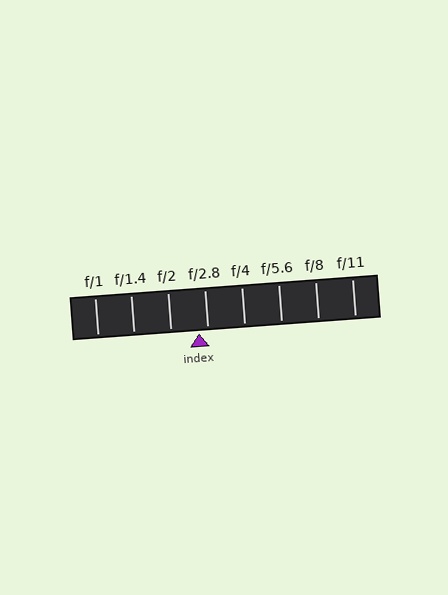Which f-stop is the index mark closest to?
The index mark is closest to f/2.8.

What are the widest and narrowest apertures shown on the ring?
The widest aperture shown is f/1 and the narrowest is f/11.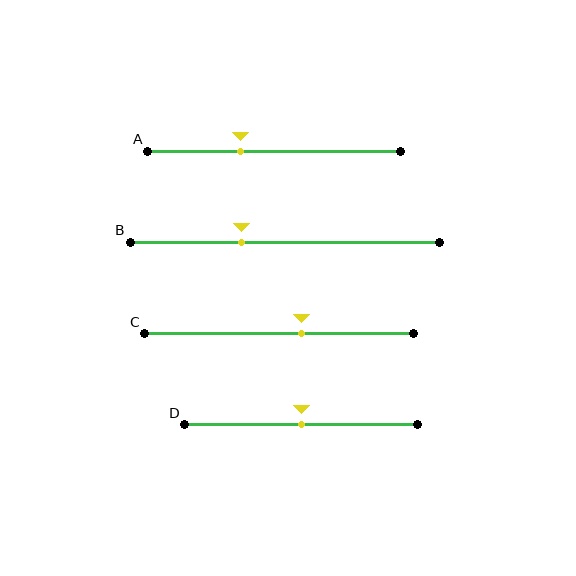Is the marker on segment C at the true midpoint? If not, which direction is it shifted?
No, the marker on segment C is shifted to the right by about 8% of the segment length.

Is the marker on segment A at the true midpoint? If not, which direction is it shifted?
No, the marker on segment A is shifted to the left by about 13% of the segment length.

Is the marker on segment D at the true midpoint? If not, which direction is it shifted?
Yes, the marker on segment D is at the true midpoint.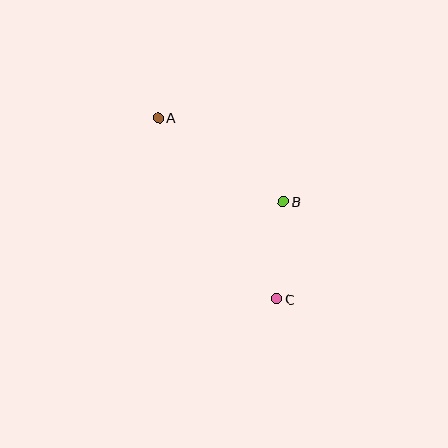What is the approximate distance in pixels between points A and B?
The distance between A and B is approximately 150 pixels.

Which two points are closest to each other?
Points B and C are closest to each other.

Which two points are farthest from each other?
Points A and C are farthest from each other.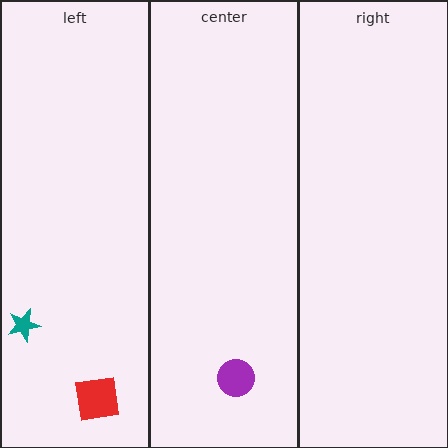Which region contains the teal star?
The left region.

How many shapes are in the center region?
1.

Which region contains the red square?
The left region.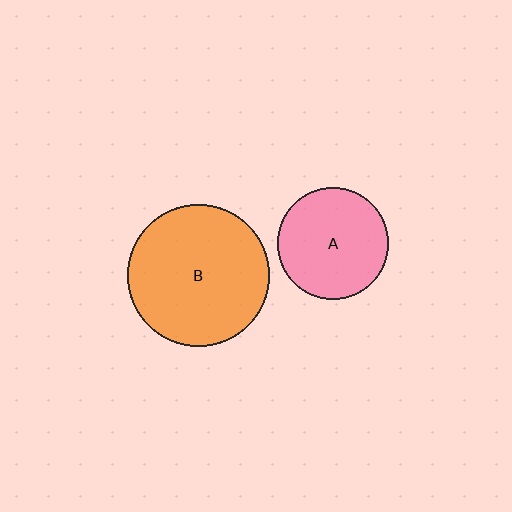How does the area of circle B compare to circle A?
Approximately 1.6 times.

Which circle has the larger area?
Circle B (orange).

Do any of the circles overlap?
No, none of the circles overlap.